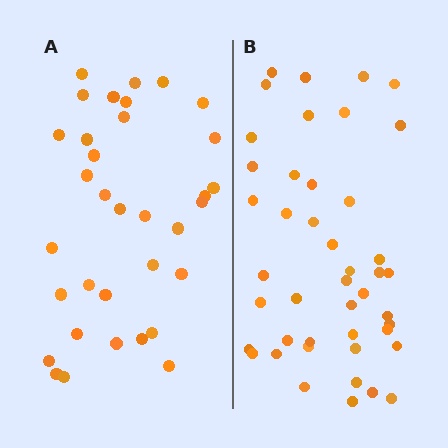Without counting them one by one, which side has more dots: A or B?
Region B (the right region) has more dots.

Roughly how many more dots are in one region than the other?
Region B has roughly 10 or so more dots than region A.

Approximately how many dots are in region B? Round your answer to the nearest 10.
About 40 dots. (The exact count is 44, which rounds to 40.)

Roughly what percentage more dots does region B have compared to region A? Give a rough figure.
About 30% more.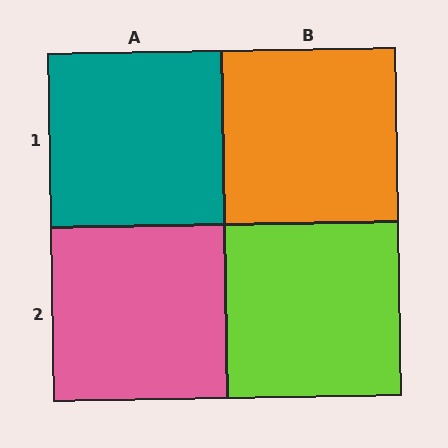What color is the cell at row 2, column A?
Pink.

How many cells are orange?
1 cell is orange.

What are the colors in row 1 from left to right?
Teal, orange.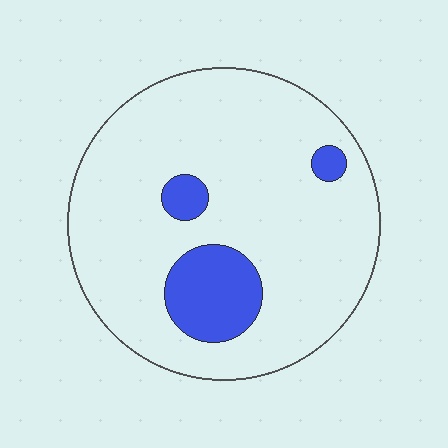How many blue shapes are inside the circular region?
3.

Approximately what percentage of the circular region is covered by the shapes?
Approximately 15%.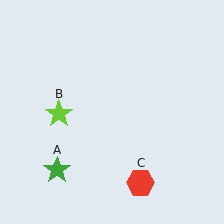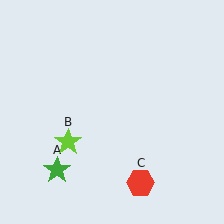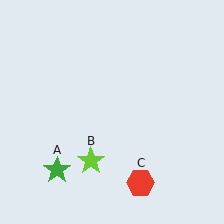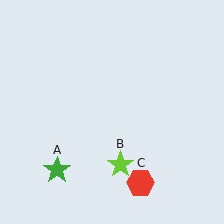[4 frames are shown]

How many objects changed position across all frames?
1 object changed position: lime star (object B).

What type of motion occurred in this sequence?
The lime star (object B) rotated counterclockwise around the center of the scene.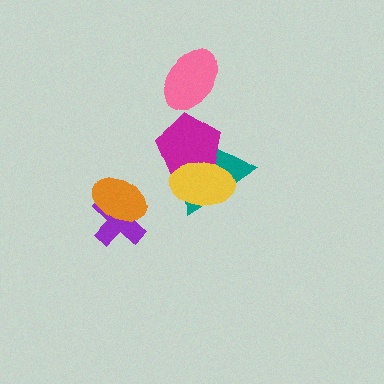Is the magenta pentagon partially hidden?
Yes, it is partially covered by another shape.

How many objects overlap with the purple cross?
1 object overlaps with the purple cross.